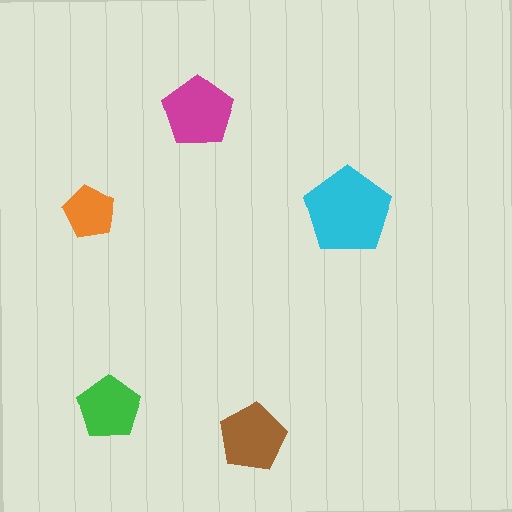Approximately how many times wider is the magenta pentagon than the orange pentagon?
About 1.5 times wider.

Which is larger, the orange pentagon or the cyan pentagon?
The cyan one.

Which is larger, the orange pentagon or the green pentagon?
The green one.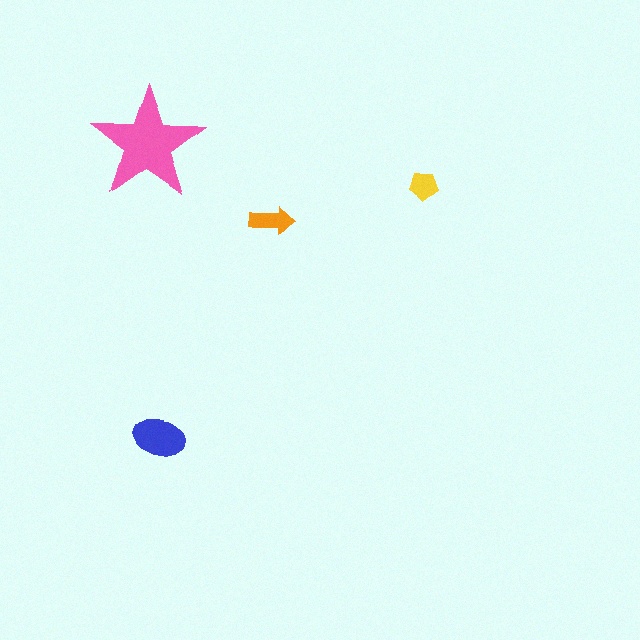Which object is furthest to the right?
The yellow pentagon is rightmost.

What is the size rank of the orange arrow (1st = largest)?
3rd.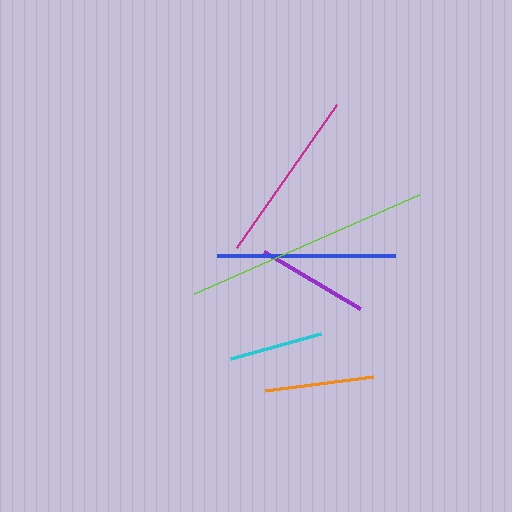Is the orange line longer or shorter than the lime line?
The lime line is longer than the orange line.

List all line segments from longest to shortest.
From longest to shortest: lime, blue, magenta, purple, orange, cyan.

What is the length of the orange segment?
The orange segment is approximately 110 pixels long.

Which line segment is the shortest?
The cyan line is the shortest at approximately 93 pixels.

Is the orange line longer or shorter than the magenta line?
The magenta line is longer than the orange line.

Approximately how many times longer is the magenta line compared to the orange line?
The magenta line is approximately 1.6 times the length of the orange line.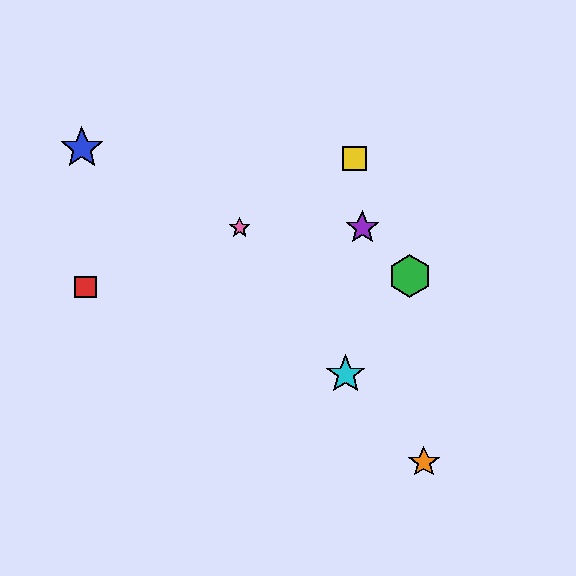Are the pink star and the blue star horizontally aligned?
No, the pink star is at y≈228 and the blue star is at y≈148.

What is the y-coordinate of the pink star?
The pink star is at y≈228.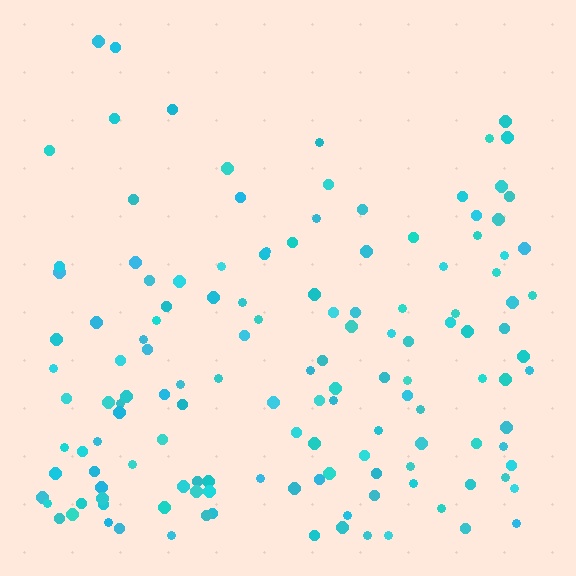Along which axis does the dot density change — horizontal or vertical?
Vertical.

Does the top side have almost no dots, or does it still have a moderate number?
Still a moderate number, just noticeably fewer than the bottom.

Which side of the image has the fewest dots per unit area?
The top.